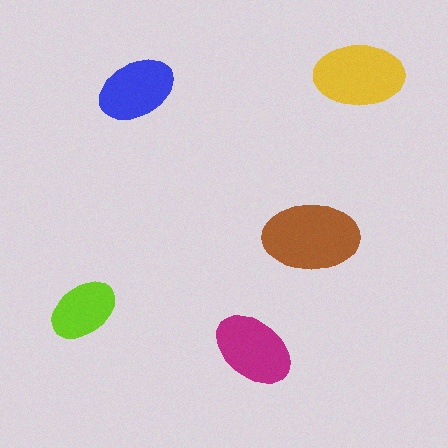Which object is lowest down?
The magenta ellipse is bottommost.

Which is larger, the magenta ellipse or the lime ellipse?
The magenta one.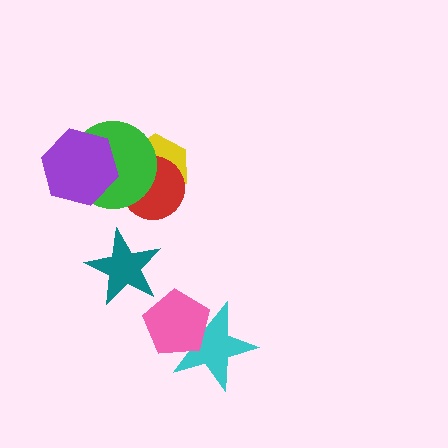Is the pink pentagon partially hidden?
No, no other shape covers it.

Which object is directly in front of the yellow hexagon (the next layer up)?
The red circle is directly in front of the yellow hexagon.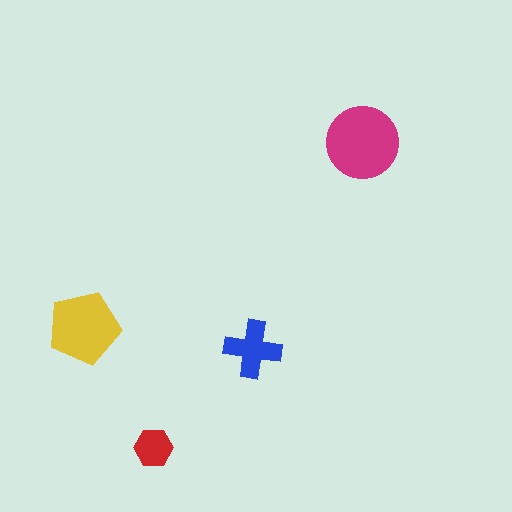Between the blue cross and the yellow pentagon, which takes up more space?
The yellow pentagon.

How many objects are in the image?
There are 4 objects in the image.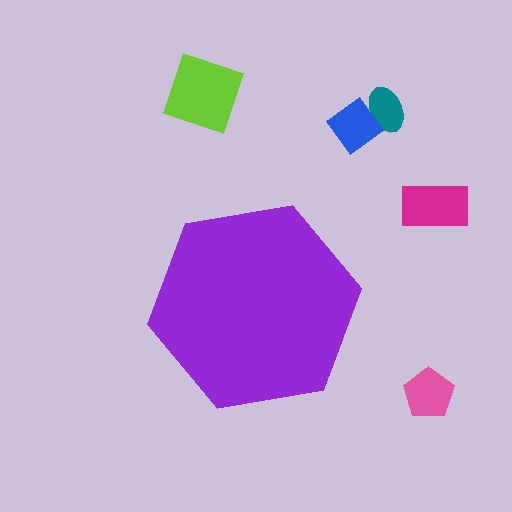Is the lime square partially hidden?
No, the lime square is fully visible.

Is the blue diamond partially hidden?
No, the blue diamond is fully visible.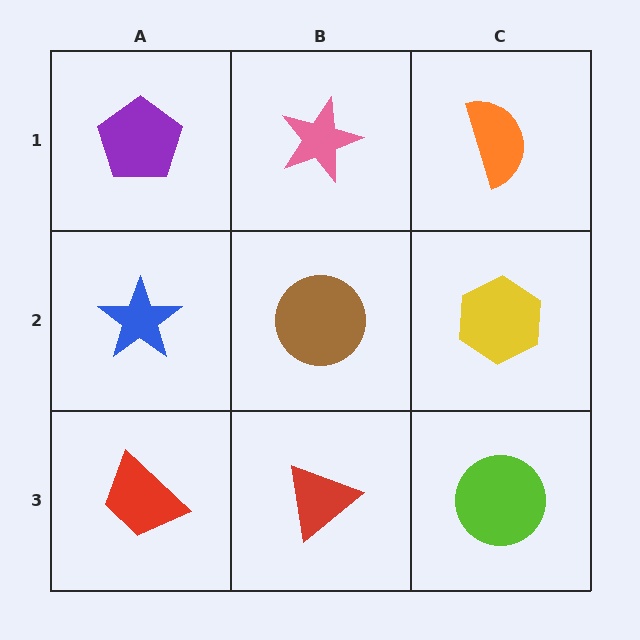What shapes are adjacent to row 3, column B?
A brown circle (row 2, column B), a red trapezoid (row 3, column A), a lime circle (row 3, column C).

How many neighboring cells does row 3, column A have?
2.